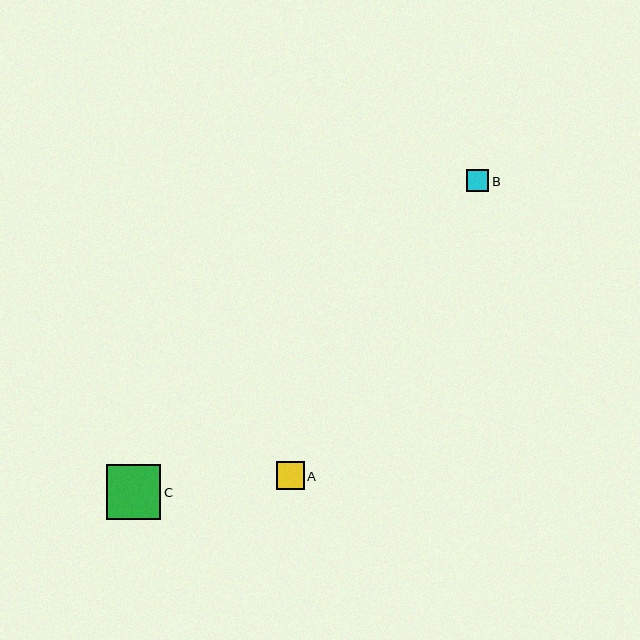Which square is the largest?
Square C is the largest with a size of approximately 54 pixels.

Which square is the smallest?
Square B is the smallest with a size of approximately 22 pixels.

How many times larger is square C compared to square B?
Square C is approximately 2.5 times the size of square B.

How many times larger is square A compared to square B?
Square A is approximately 1.3 times the size of square B.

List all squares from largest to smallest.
From largest to smallest: C, A, B.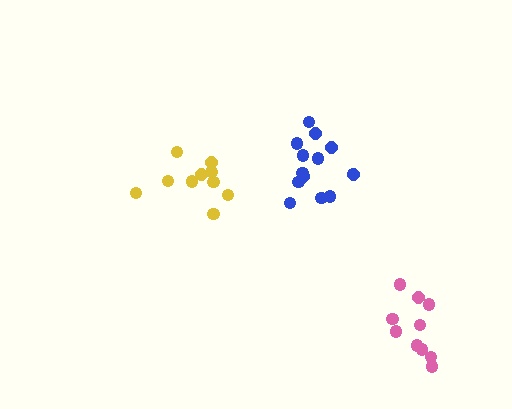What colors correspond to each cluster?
The clusters are colored: yellow, blue, pink.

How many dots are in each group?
Group 1: 10 dots, Group 2: 14 dots, Group 3: 10 dots (34 total).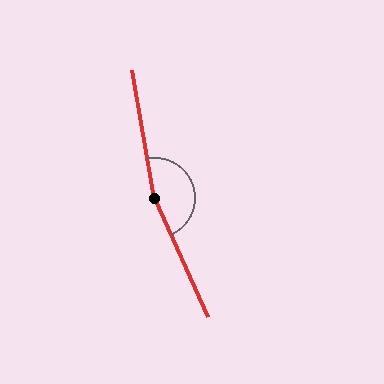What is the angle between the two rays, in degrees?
Approximately 166 degrees.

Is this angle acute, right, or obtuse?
It is obtuse.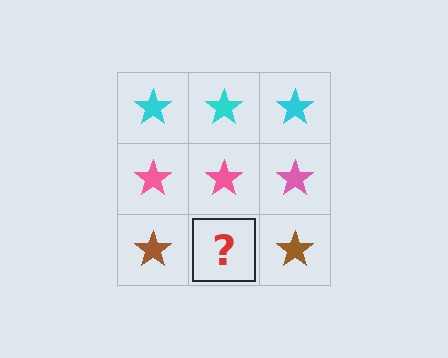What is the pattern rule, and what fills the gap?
The rule is that each row has a consistent color. The gap should be filled with a brown star.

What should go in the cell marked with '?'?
The missing cell should contain a brown star.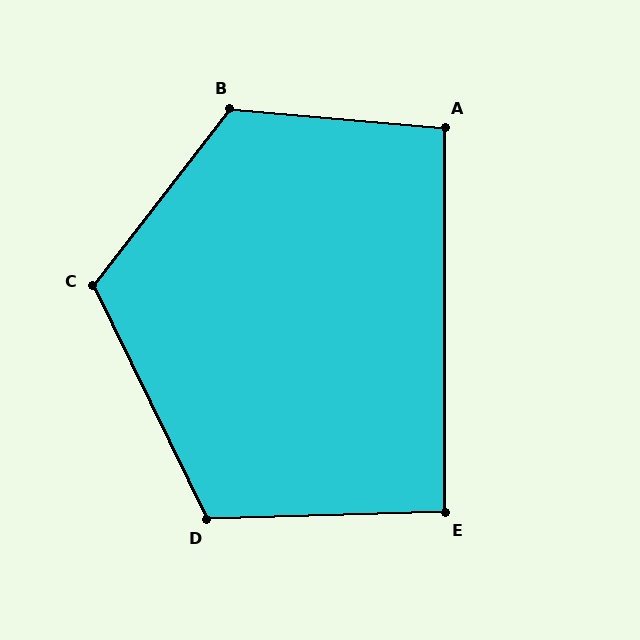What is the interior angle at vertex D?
Approximately 114 degrees (obtuse).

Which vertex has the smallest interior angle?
E, at approximately 92 degrees.